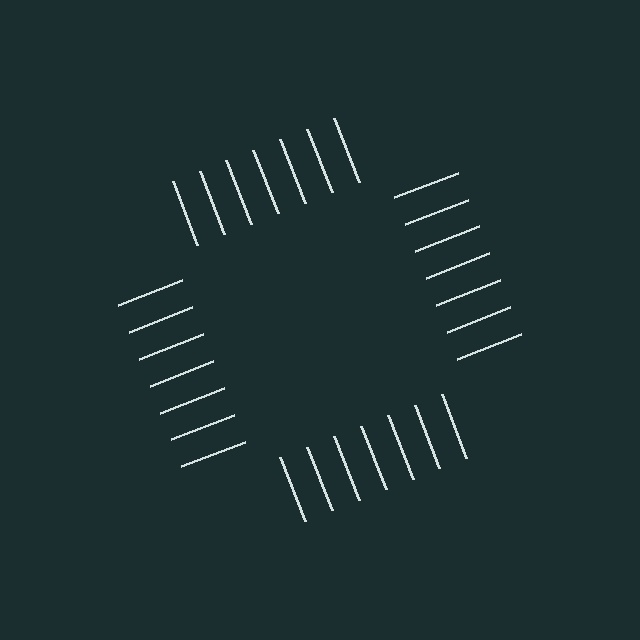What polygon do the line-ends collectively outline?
An illusory square — the line segments terminate on its edges but no continuous stroke is drawn.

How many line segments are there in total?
28 — 7 along each of the 4 edges.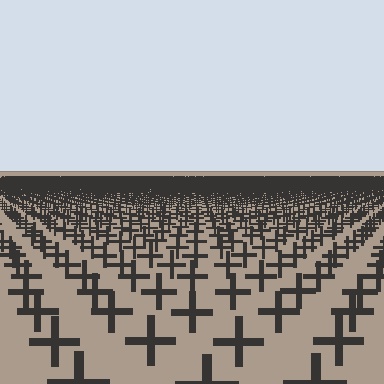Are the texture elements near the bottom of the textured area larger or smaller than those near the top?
Larger. Near the bottom, elements are closer to the viewer and appear at a bigger on-screen size.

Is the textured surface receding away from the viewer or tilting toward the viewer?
The surface is receding away from the viewer. Texture elements get smaller and denser toward the top.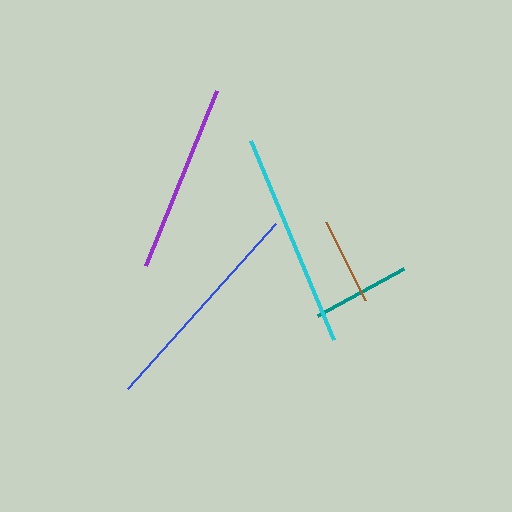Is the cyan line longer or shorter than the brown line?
The cyan line is longer than the brown line.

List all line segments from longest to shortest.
From longest to shortest: blue, cyan, purple, teal, brown.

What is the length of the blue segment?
The blue segment is approximately 222 pixels long.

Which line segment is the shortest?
The brown line is the shortest at approximately 88 pixels.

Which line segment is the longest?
The blue line is the longest at approximately 222 pixels.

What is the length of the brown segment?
The brown segment is approximately 88 pixels long.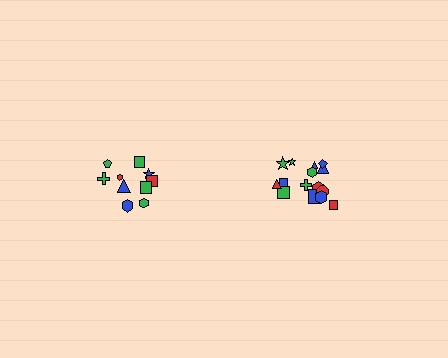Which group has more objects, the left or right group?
The right group.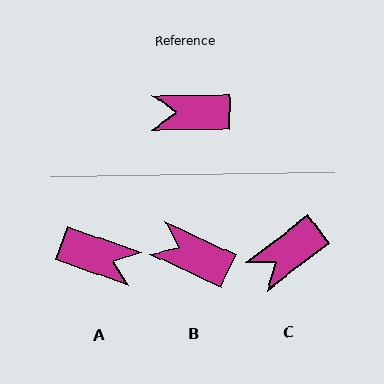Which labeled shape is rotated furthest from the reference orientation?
A, about 160 degrees away.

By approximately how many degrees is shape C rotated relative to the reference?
Approximately 38 degrees counter-clockwise.